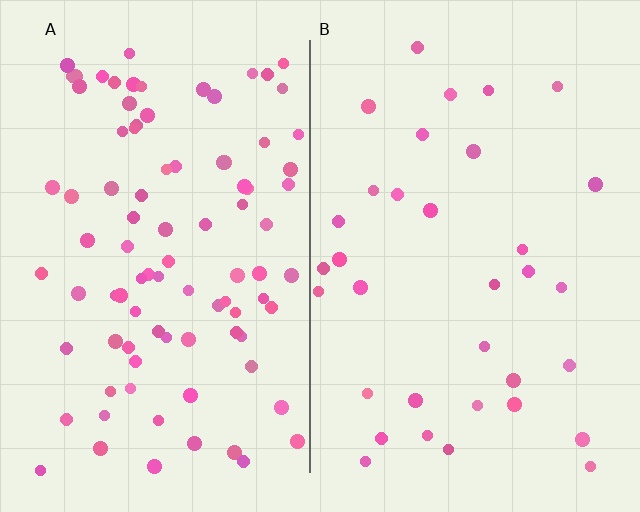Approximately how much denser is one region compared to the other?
Approximately 2.7× — region A over region B.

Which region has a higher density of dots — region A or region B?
A (the left).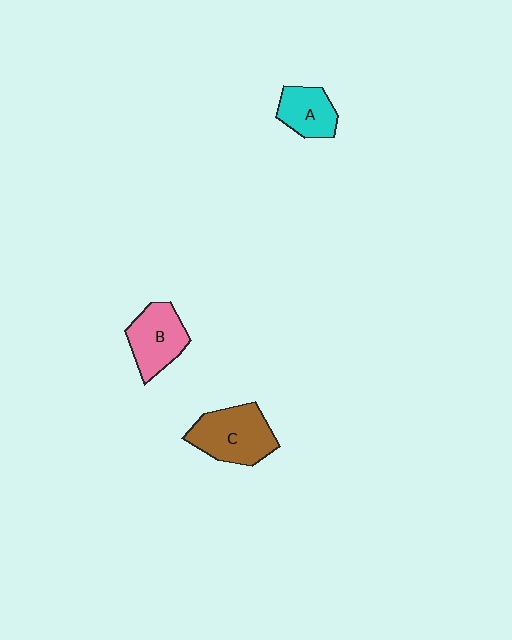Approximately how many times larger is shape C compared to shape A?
Approximately 1.6 times.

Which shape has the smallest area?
Shape A (cyan).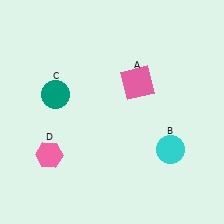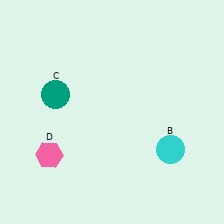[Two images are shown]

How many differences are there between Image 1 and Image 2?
There is 1 difference between the two images.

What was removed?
The pink square (A) was removed in Image 2.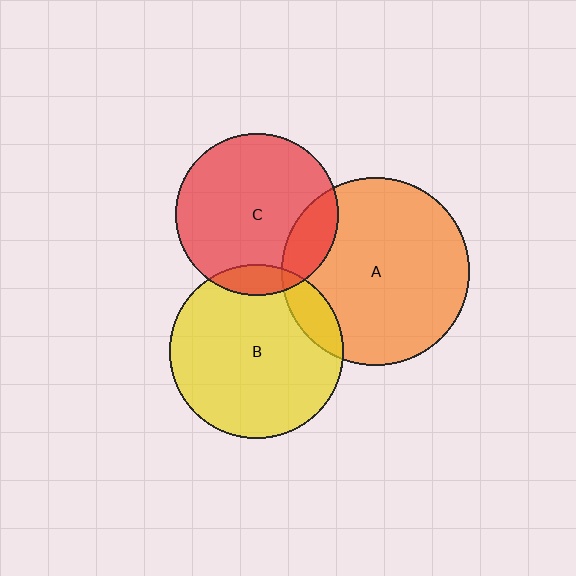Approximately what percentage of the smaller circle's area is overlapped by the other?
Approximately 10%.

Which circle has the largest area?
Circle A (orange).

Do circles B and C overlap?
Yes.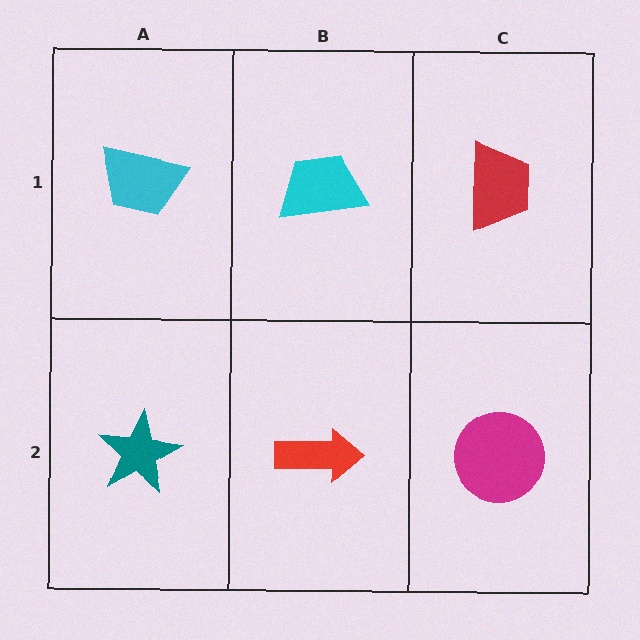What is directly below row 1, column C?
A magenta circle.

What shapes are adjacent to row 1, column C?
A magenta circle (row 2, column C), a cyan trapezoid (row 1, column B).